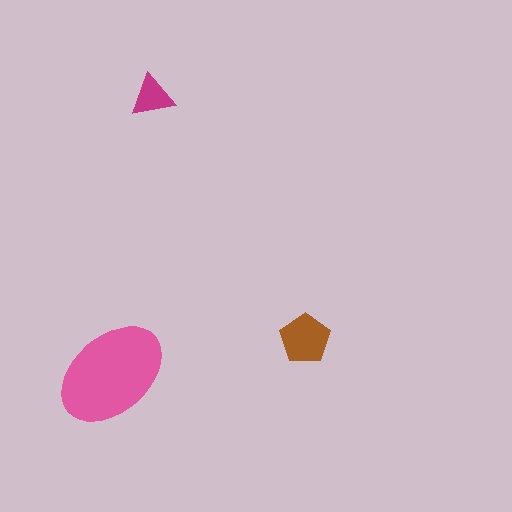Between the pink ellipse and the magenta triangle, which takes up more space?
The pink ellipse.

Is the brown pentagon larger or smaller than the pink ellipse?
Smaller.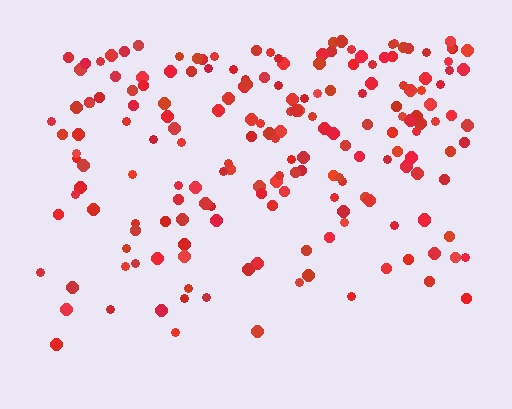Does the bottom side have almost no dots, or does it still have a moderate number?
Still a moderate number, just noticeably fewer than the top.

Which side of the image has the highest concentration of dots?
The top.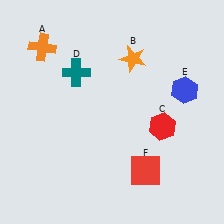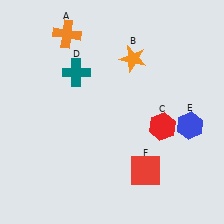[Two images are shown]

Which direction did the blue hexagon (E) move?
The blue hexagon (E) moved down.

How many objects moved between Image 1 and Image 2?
2 objects moved between the two images.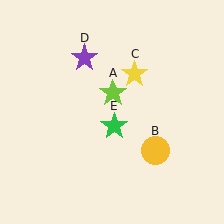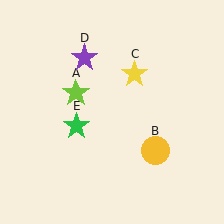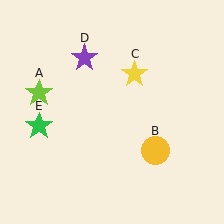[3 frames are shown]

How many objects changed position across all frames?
2 objects changed position: lime star (object A), green star (object E).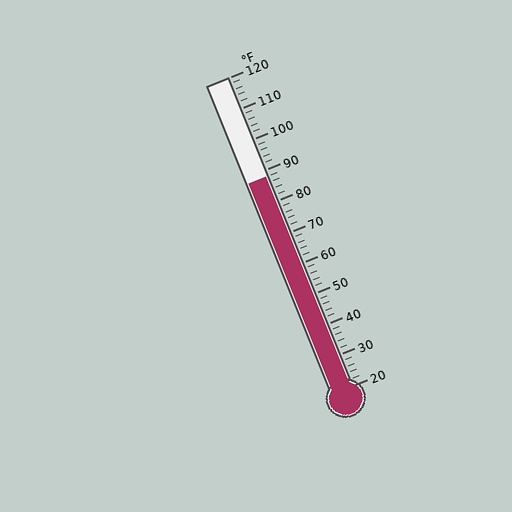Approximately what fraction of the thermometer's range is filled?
The thermometer is filled to approximately 70% of its range.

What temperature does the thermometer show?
The thermometer shows approximately 88°F.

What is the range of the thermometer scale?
The thermometer scale ranges from 20°F to 120°F.